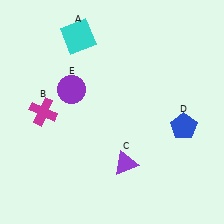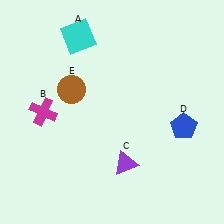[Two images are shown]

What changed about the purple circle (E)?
In Image 1, E is purple. In Image 2, it changed to brown.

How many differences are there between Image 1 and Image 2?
There is 1 difference between the two images.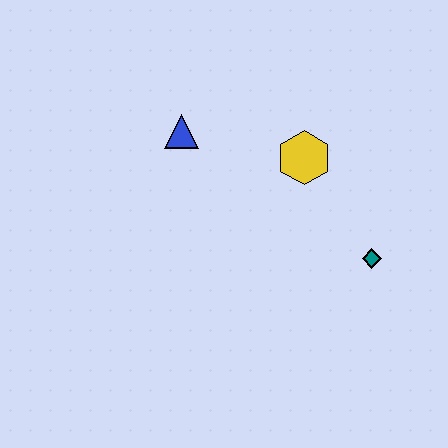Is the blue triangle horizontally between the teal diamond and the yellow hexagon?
No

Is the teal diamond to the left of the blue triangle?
No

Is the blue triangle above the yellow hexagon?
Yes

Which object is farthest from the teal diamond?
The blue triangle is farthest from the teal diamond.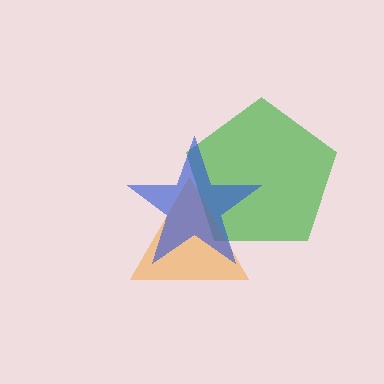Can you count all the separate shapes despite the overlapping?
Yes, there are 3 separate shapes.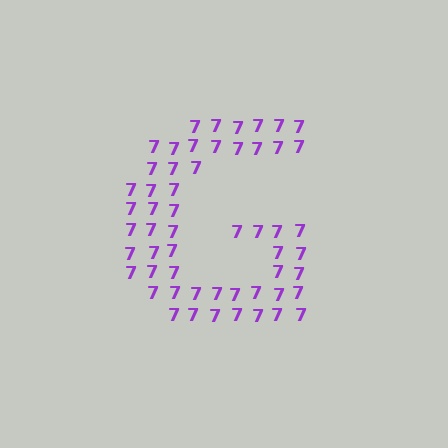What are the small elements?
The small elements are digit 7's.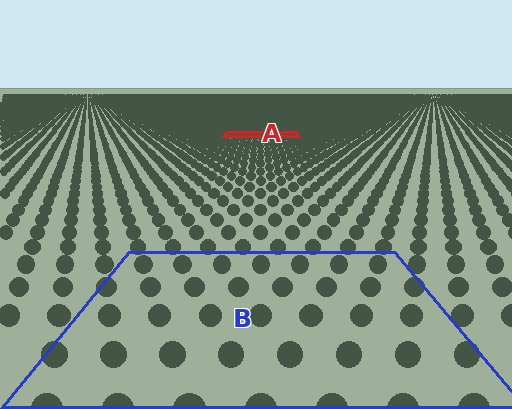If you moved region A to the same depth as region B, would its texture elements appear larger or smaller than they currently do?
They would appear larger. At a closer depth, the same texture elements are projected at a bigger on-screen size.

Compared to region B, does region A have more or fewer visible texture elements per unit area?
Region A has more texture elements per unit area — they are packed more densely because it is farther away.